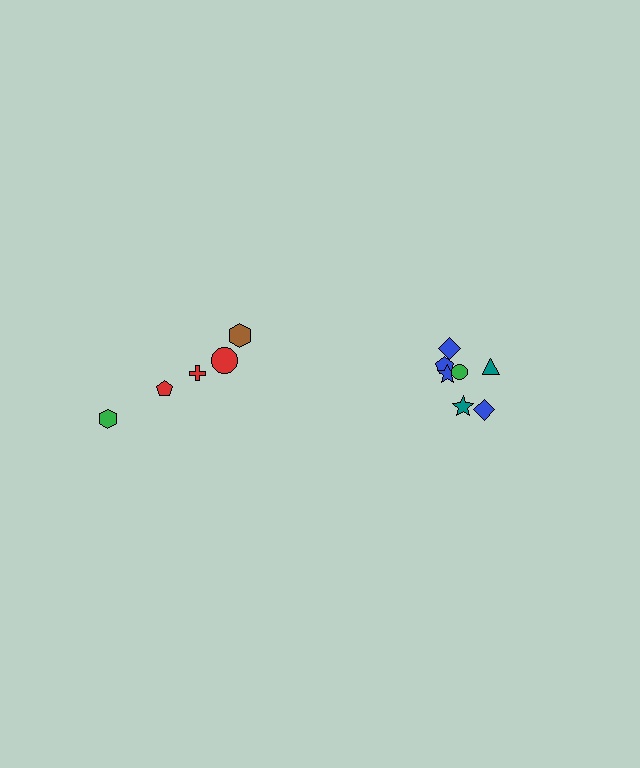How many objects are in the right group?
There are 7 objects.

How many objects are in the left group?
There are 5 objects.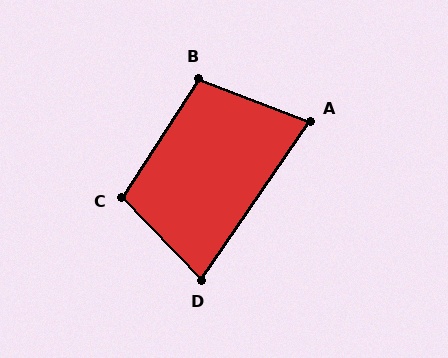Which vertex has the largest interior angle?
C, at approximately 103 degrees.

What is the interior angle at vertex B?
Approximately 102 degrees (obtuse).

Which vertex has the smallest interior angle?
A, at approximately 77 degrees.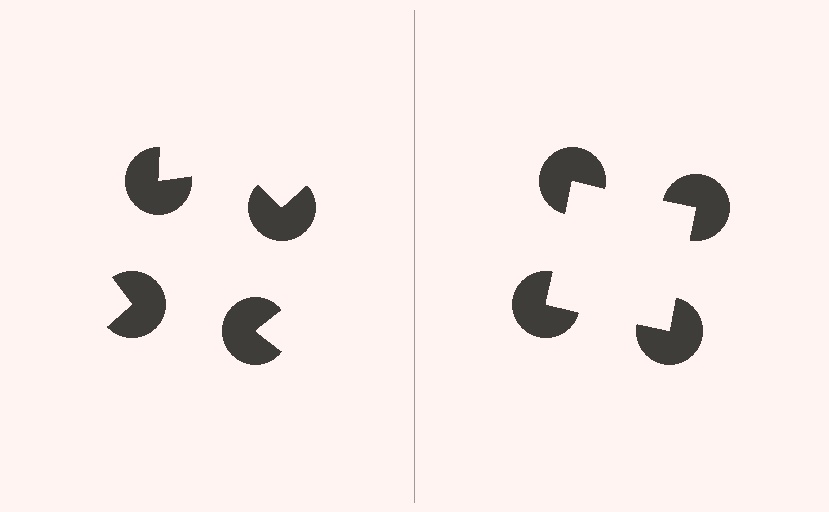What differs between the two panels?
The pac-man discs are positioned identically on both sides; only the wedge orientations differ. On the right they align to a square; on the left they are misaligned.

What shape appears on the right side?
An illusory square.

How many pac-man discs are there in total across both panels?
8 — 4 on each side.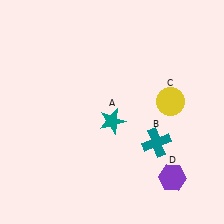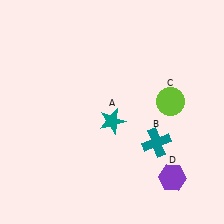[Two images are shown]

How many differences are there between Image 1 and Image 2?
There is 1 difference between the two images.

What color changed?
The circle (C) changed from yellow in Image 1 to lime in Image 2.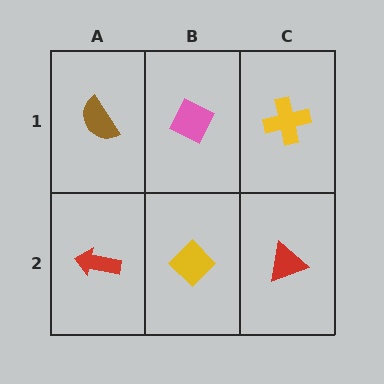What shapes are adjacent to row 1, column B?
A yellow diamond (row 2, column B), a brown semicircle (row 1, column A), a yellow cross (row 1, column C).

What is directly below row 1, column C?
A red triangle.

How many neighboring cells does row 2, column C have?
2.